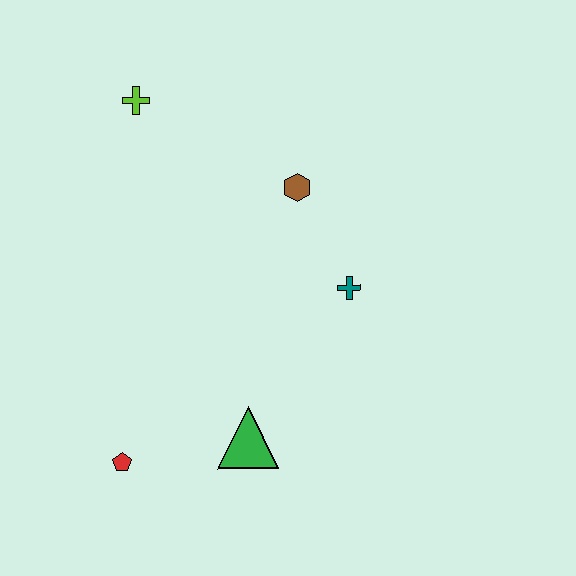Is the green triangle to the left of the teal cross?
Yes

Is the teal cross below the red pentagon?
No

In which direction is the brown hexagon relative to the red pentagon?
The brown hexagon is above the red pentagon.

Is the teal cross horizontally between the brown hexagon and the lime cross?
No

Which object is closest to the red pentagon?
The green triangle is closest to the red pentagon.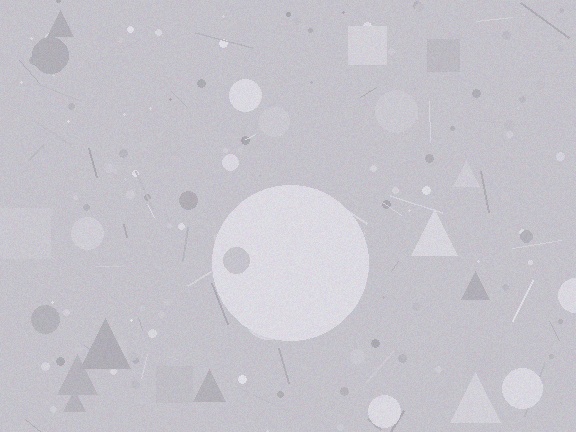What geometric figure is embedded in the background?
A circle is embedded in the background.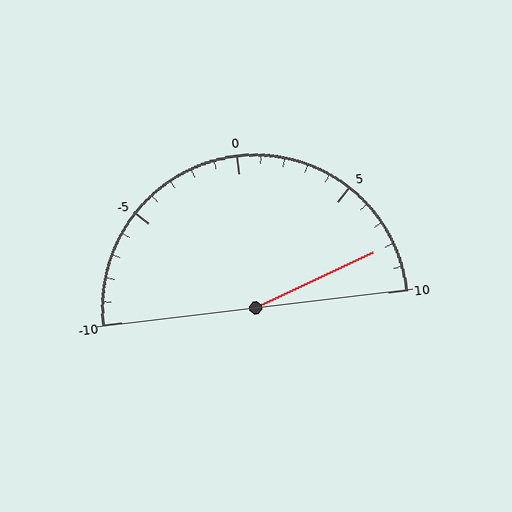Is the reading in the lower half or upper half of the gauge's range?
The reading is in the upper half of the range (-10 to 10).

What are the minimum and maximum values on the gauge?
The gauge ranges from -10 to 10.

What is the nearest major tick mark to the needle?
The nearest major tick mark is 10.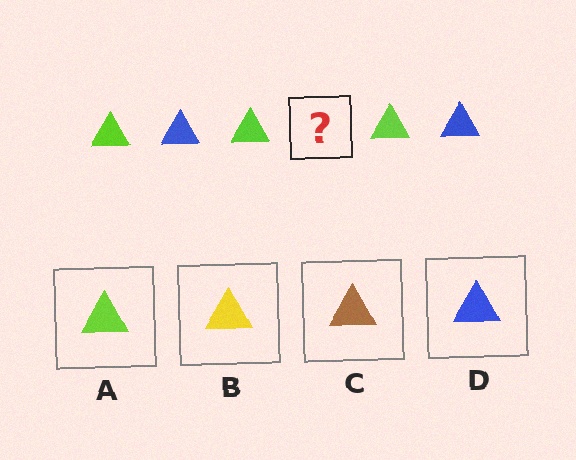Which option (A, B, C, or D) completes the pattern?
D.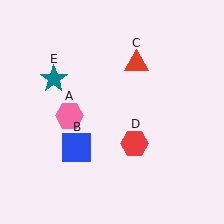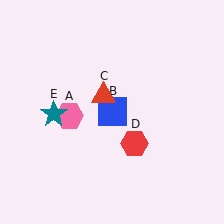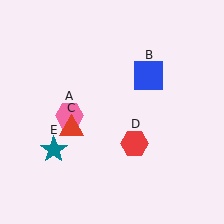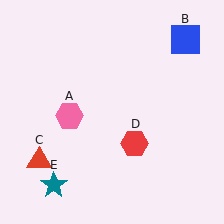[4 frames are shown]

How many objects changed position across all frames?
3 objects changed position: blue square (object B), red triangle (object C), teal star (object E).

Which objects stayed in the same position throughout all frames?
Pink hexagon (object A) and red hexagon (object D) remained stationary.